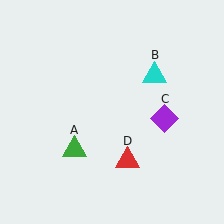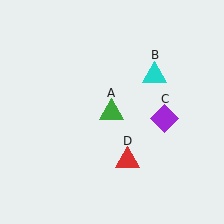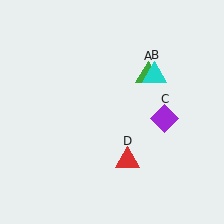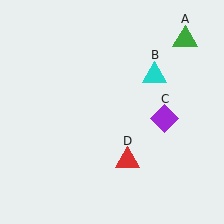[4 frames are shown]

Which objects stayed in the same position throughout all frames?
Cyan triangle (object B) and purple diamond (object C) and red triangle (object D) remained stationary.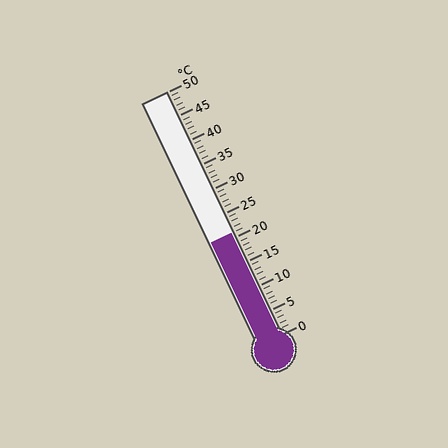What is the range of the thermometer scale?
The thermometer scale ranges from 0°C to 50°C.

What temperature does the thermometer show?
The thermometer shows approximately 21°C.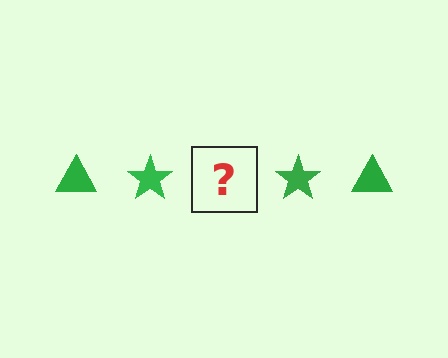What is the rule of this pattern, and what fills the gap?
The rule is that the pattern cycles through triangle, star shapes in green. The gap should be filled with a green triangle.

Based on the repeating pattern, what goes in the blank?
The blank should be a green triangle.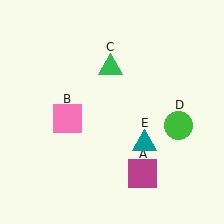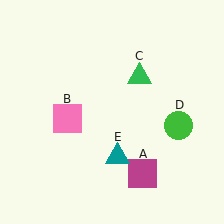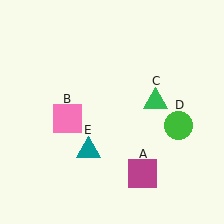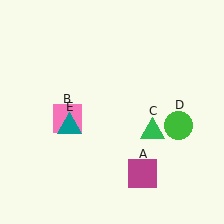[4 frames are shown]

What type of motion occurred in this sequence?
The green triangle (object C), teal triangle (object E) rotated clockwise around the center of the scene.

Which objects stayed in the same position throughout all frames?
Magenta square (object A) and pink square (object B) and green circle (object D) remained stationary.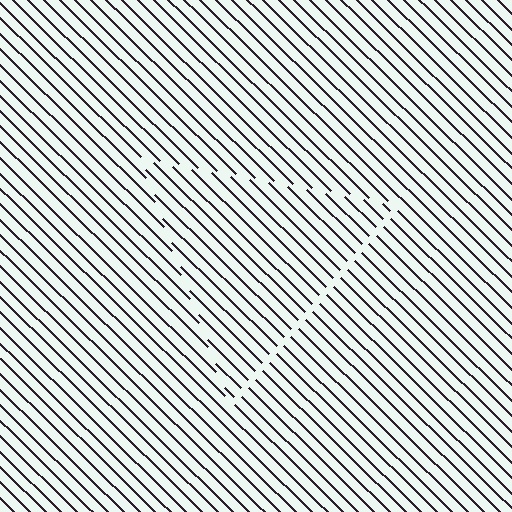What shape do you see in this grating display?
An illusory triangle. The interior of the shape contains the same grating, shifted by half a period — the contour is defined by the phase discontinuity where line-ends from the inner and outer gratings abut.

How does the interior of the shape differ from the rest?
The interior of the shape contains the same grating, shifted by half a period — the contour is defined by the phase discontinuity where line-ends from the inner and outer gratings abut.